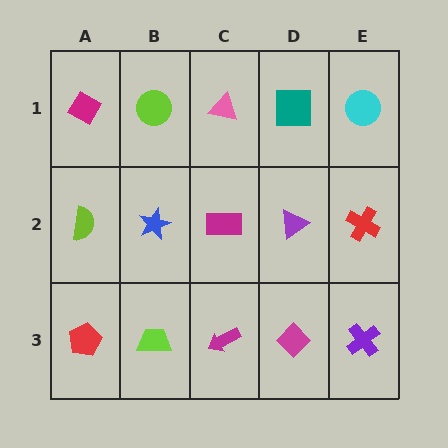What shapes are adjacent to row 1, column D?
A purple triangle (row 2, column D), a pink triangle (row 1, column C), a cyan circle (row 1, column E).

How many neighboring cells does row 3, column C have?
3.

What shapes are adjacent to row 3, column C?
A magenta rectangle (row 2, column C), a lime trapezoid (row 3, column B), a magenta diamond (row 3, column D).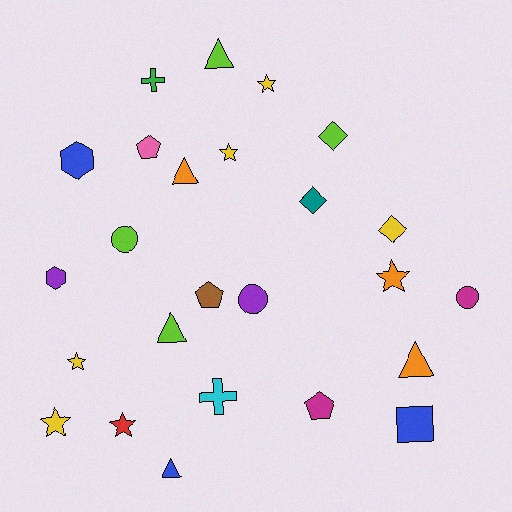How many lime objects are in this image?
There are 4 lime objects.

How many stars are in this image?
There are 6 stars.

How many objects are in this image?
There are 25 objects.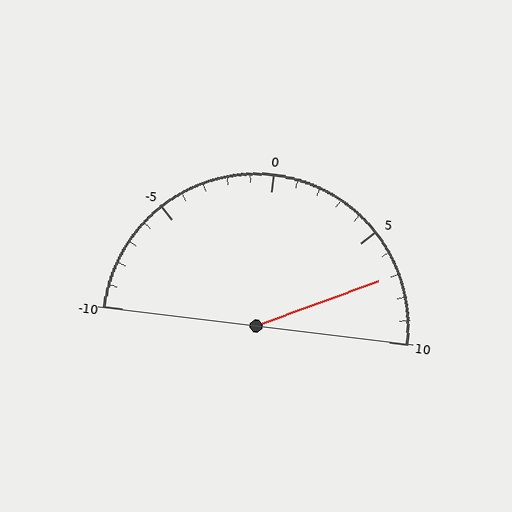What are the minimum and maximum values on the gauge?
The gauge ranges from -10 to 10.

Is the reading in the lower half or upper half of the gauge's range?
The reading is in the upper half of the range (-10 to 10).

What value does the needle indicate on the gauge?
The needle indicates approximately 7.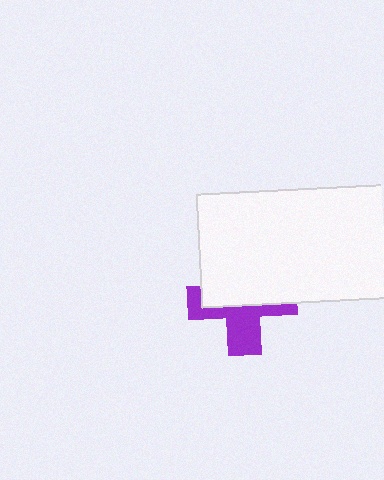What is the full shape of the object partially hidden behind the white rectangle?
The partially hidden object is a purple cross.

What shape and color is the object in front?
The object in front is a white rectangle.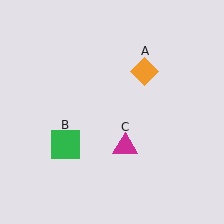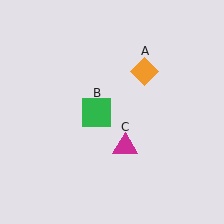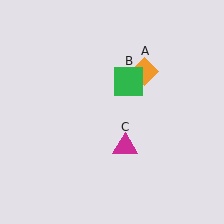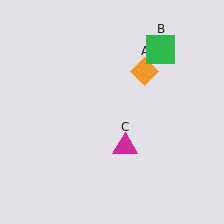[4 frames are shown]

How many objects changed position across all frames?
1 object changed position: green square (object B).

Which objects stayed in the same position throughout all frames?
Orange diamond (object A) and magenta triangle (object C) remained stationary.